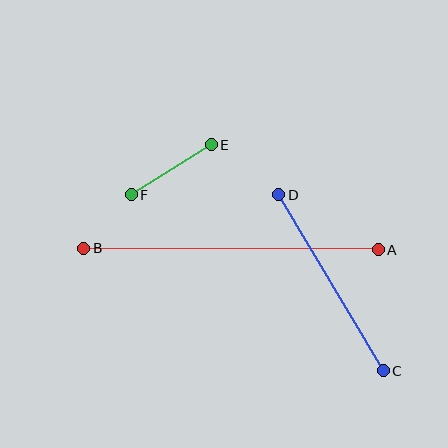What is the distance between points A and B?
The distance is approximately 294 pixels.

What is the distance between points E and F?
The distance is approximately 94 pixels.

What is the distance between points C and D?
The distance is approximately 204 pixels.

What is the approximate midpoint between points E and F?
The midpoint is at approximately (171, 170) pixels.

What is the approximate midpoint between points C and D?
The midpoint is at approximately (331, 283) pixels.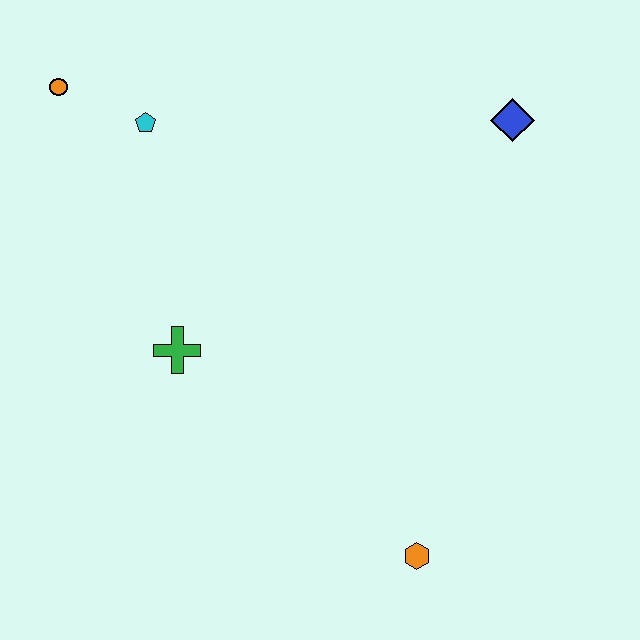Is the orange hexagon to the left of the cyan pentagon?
No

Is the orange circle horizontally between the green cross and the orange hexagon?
No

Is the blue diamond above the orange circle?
No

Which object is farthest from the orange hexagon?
The orange circle is farthest from the orange hexagon.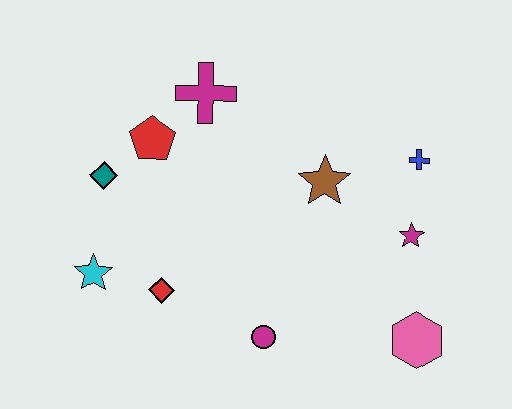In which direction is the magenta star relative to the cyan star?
The magenta star is to the right of the cyan star.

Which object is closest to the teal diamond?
The red pentagon is closest to the teal diamond.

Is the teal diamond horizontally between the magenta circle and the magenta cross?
No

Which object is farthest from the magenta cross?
The pink hexagon is farthest from the magenta cross.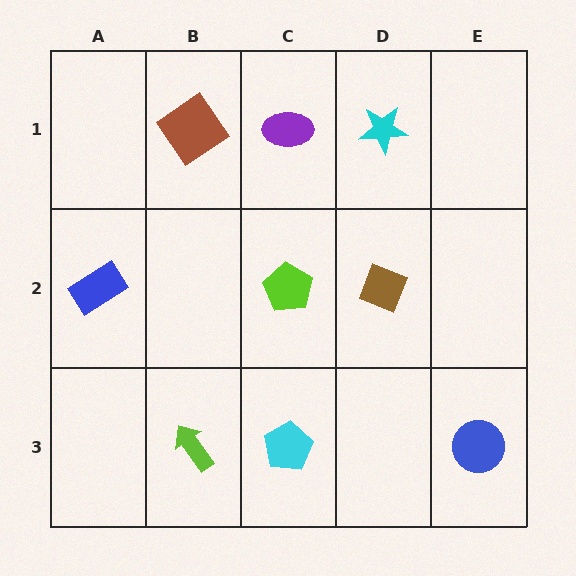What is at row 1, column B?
A brown diamond.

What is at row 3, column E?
A blue circle.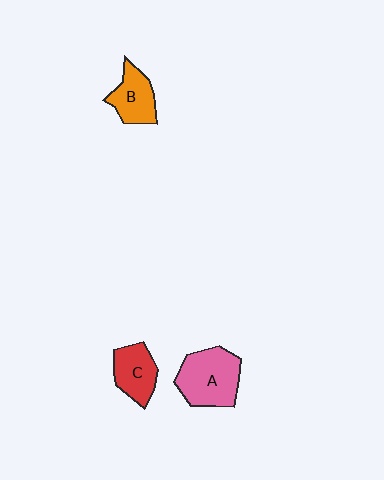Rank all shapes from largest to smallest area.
From largest to smallest: A (pink), C (red), B (orange).